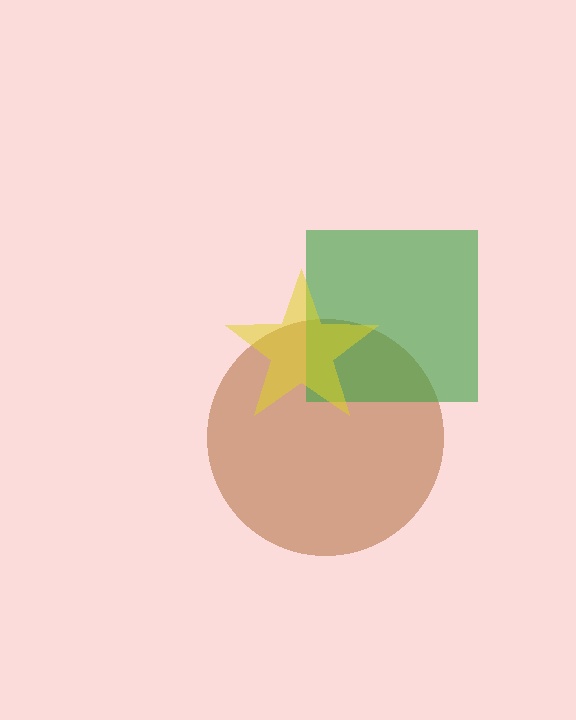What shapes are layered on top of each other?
The layered shapes are: a brown circle, a green square, a yellow star.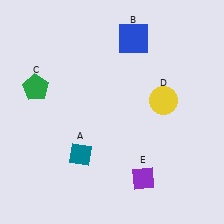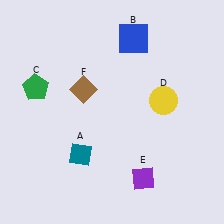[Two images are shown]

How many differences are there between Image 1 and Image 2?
There is 1 difference between the two images.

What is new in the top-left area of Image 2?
A brown diamond (F) was added in the top-left area of Image 2.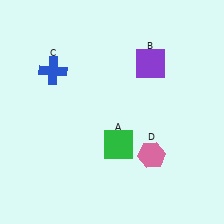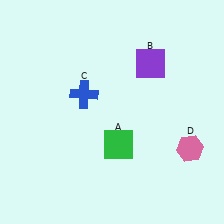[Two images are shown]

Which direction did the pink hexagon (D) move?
The pink hexagon (D) moved right.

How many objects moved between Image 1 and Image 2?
2 objects moved between the two images.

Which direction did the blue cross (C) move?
The blue cross (C) moved right.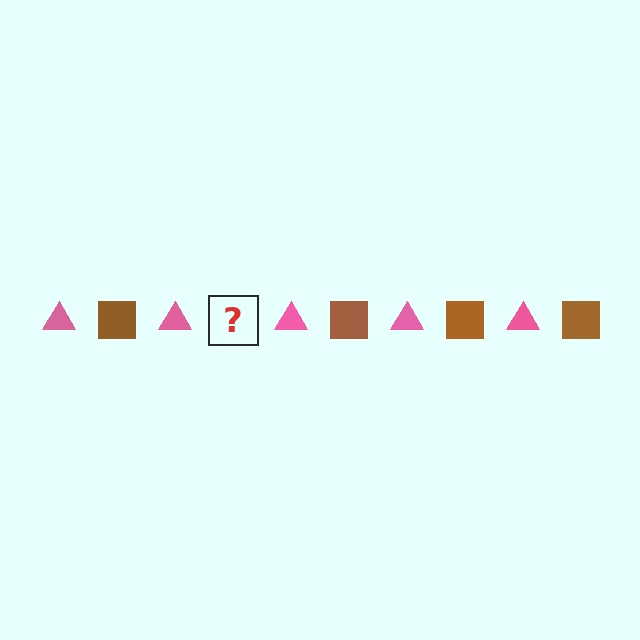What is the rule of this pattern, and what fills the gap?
The rule is that the pattern alternates between pink triangle and brown square. The gap should be filled with a brown square.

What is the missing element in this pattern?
The missing element is a brown square.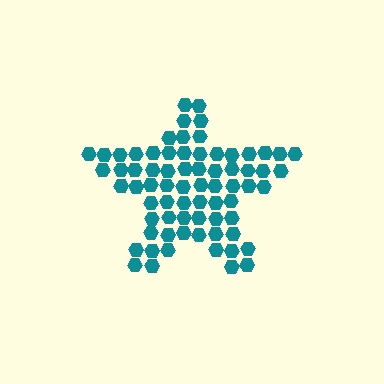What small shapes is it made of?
It is made of small hexagons.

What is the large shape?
The large shape is a star.